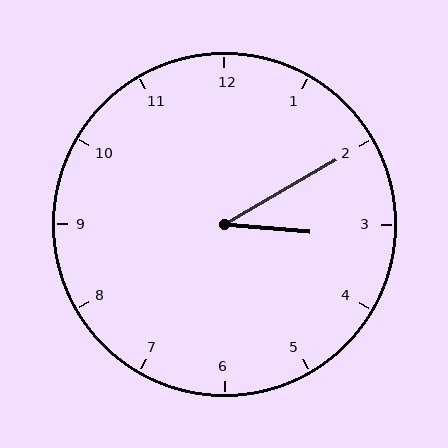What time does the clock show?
3:10.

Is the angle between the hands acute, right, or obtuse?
It is acute.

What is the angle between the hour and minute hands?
Approximately 35 degrees.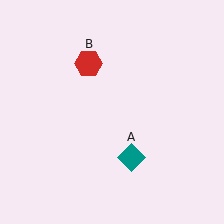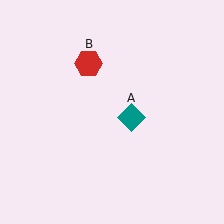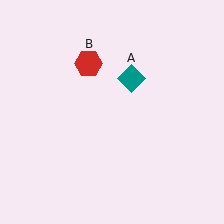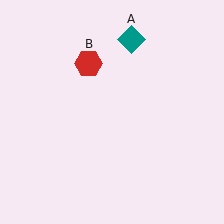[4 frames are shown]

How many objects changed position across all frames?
1 object changed position: teal diamond (object A).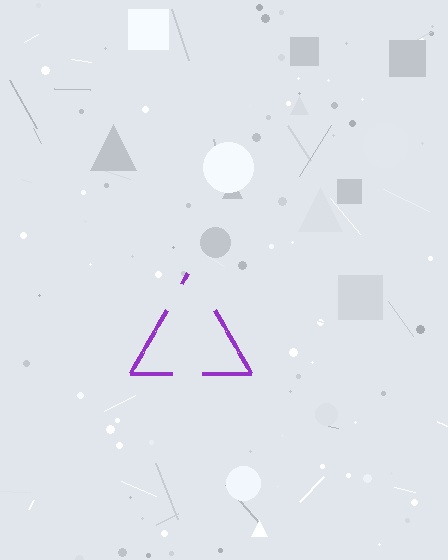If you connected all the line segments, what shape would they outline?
They would outline a triangle.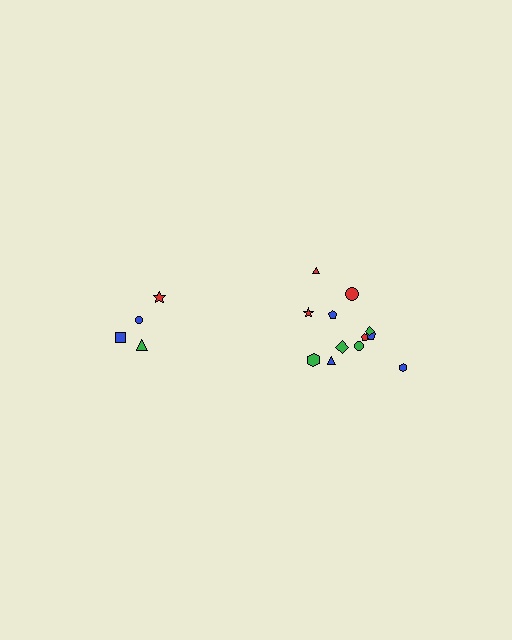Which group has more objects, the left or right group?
The right group.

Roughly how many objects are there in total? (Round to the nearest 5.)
Roughly 15 objects in total.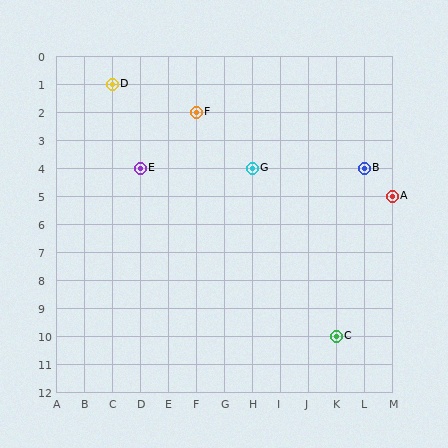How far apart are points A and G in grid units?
Points A and G are 5 columns and 1 row apart (about 5.1 grid units diagonally).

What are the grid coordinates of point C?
Point C is at grid coordinates (K, 10).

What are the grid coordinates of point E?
Point E is at grid coordinates (D, 4).